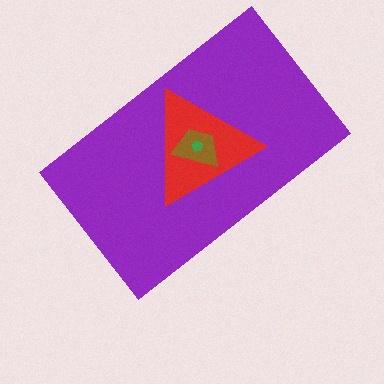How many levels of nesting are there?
4.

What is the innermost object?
The green pentagon.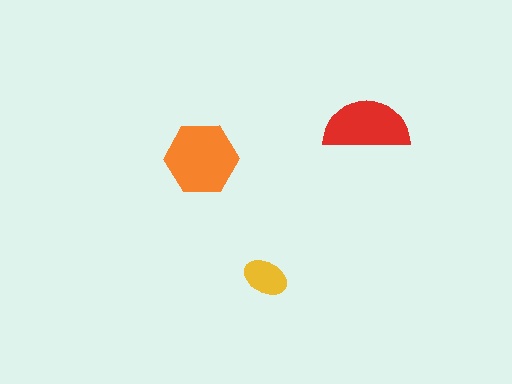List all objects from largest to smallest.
The orange hexagon, the red semicircle, the yellow ellipse.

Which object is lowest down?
The yellow ellipse is bottommost.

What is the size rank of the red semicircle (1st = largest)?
2nd.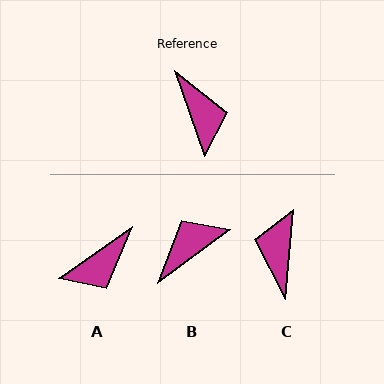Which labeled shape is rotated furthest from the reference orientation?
C, about 155 degrees away.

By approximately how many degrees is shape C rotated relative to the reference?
Approximately 155 degrees counter-clockwise.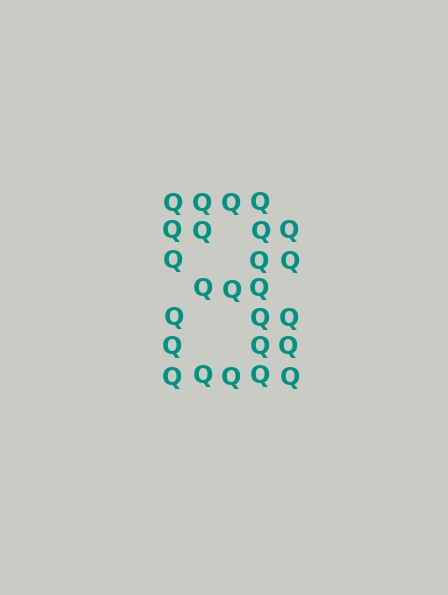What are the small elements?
The small elements are letter Q's.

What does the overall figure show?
The overall figure shows the digit 8.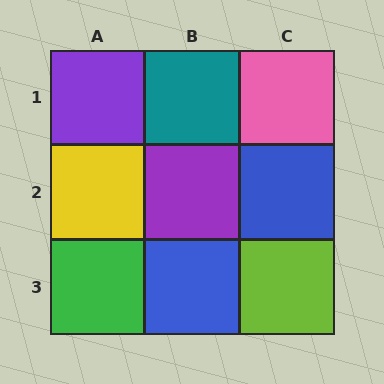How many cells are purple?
2 cells are purple.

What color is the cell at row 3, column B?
Blue.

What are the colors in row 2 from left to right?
Yellow, purple, blue.